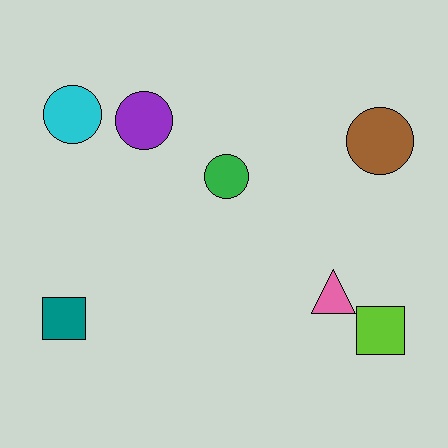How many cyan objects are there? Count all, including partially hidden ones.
There is 1 cyan object.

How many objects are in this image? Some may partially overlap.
There are 7 objects.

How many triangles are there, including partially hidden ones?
There is 1 triangle.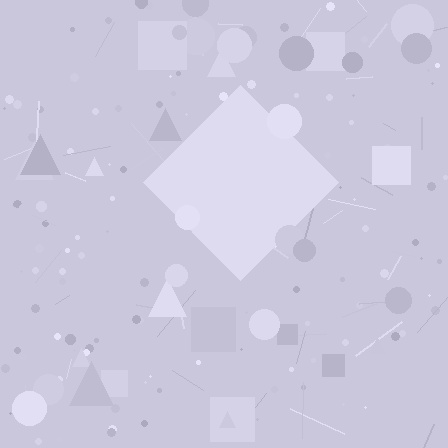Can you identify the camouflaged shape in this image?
The camouflaged shape is a diamond.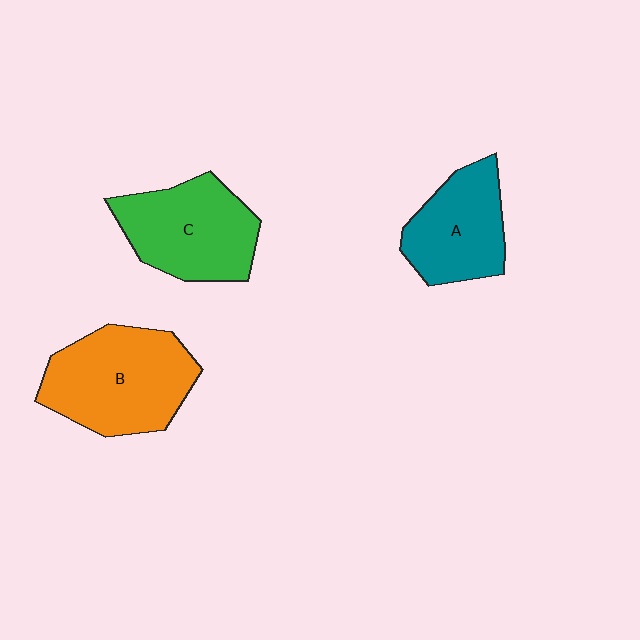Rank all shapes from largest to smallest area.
From largest to smallest: B (orange), C (green), A (teal).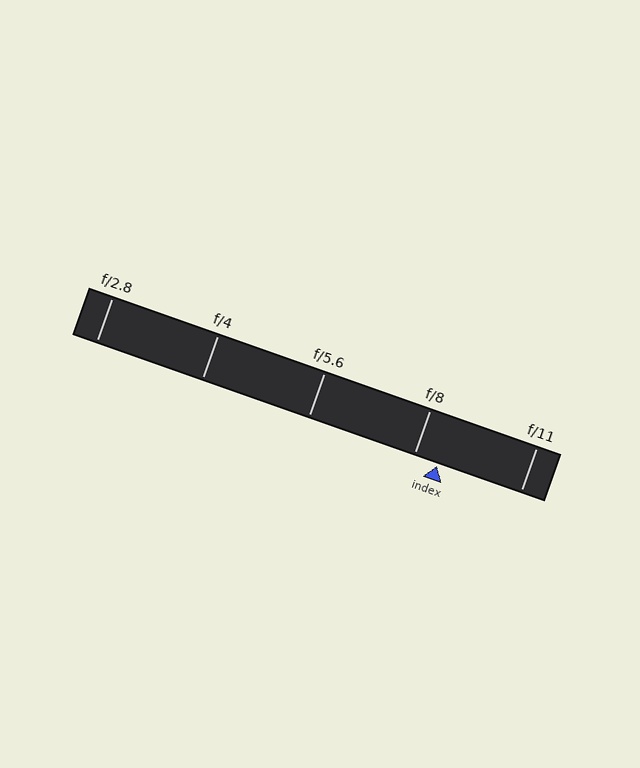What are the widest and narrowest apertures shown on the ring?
The widest aperture shown is f/2.8 and the narrowest is f/11.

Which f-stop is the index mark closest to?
The index mark is closest to f/8.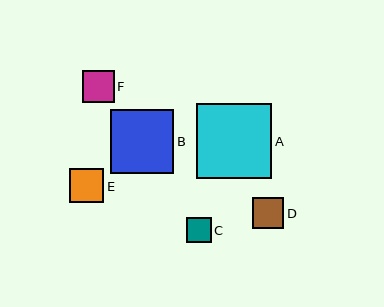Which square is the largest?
Square A is the largest with a size of approximately 75 pixels.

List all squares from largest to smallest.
From largest to smallest: A, B, E, F, D, C.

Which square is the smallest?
Square C is the smallest with a size of approximately 25 pixels.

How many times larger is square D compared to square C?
Square D is approximately 1.2 times the size of square C.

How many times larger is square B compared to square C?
Square B is approximately 2.5 times the size of square C.